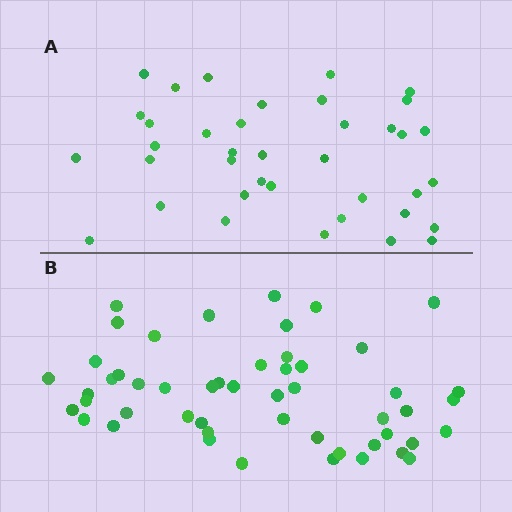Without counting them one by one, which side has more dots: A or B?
Region B (the bottom region) has more dots.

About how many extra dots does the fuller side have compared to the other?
Region B has approximately 15 more dots than region A.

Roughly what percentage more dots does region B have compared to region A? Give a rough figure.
About 35% more.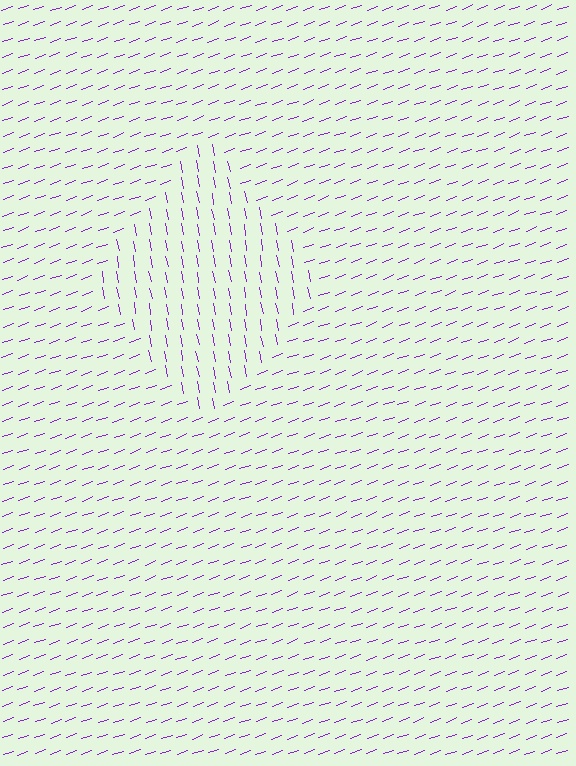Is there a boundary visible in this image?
Yes, there is a texture boundary formed by a change in line orientation.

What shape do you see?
I see a diamond.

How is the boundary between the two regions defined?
The boundary is defined purely by a change in line orientation (approximately 81 degrees difference). All lines are the same color and thickness.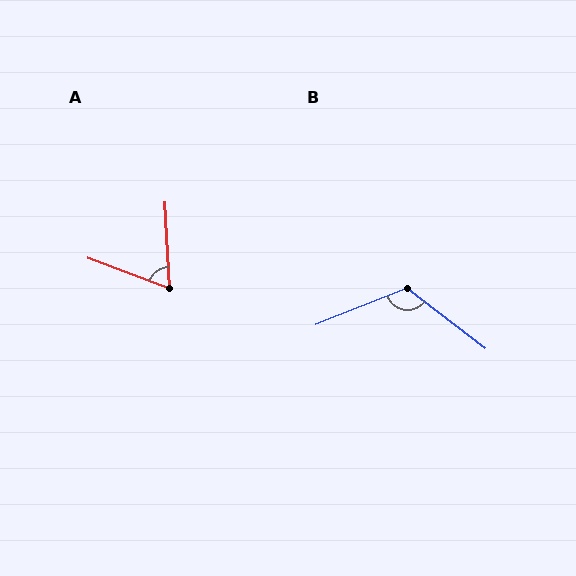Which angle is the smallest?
A, at approximately 67 degrees.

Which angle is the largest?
B, at approximately 121 degrees.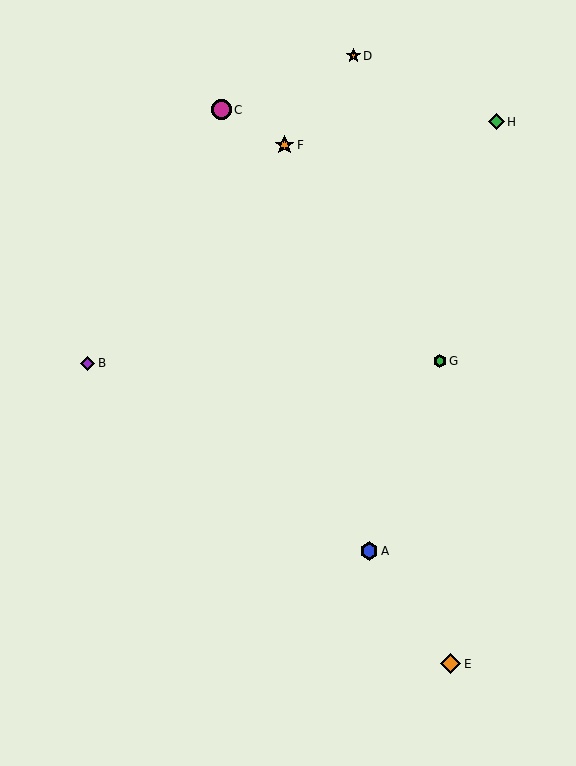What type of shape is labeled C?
Shape C is a magenta circle.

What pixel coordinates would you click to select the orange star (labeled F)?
Click at (284, 145) to select the orange star F.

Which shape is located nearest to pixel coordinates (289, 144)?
The orange star (labeled F) at (284, 145) is nearest to that location.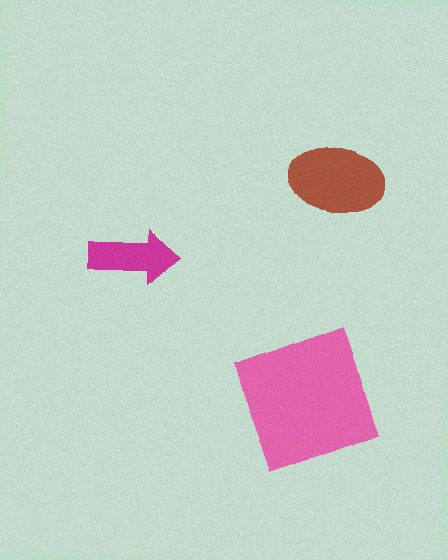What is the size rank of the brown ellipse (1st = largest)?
2nd.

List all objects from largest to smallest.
The pink square, the brown ellipse, the magenta arrow.